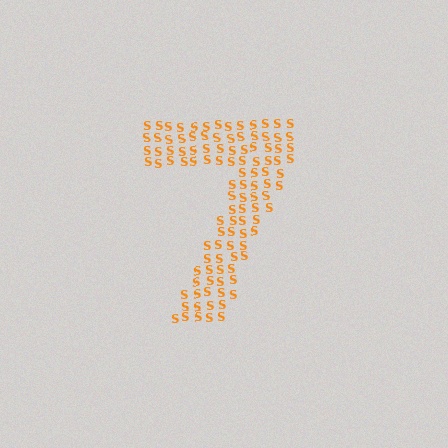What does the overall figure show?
The overall figure shows the digit 7.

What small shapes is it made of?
It is made of small letter S's.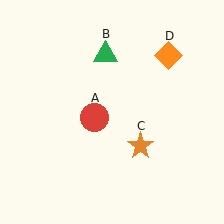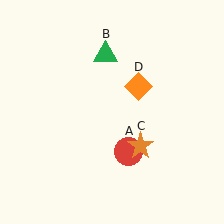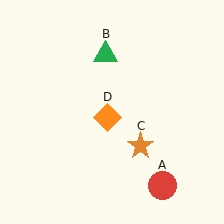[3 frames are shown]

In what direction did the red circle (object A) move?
The red circle (object A) moved down and to the right.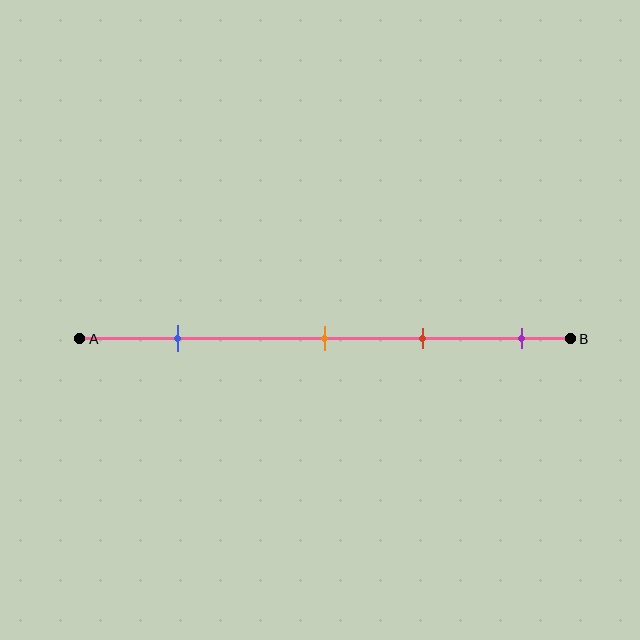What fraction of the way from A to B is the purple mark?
The purple mark is approximately 90% (0.9) of the way from A to B.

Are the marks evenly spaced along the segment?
No, the marks are not evenly spaced.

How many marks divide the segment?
There are 4 marks dividing the segment.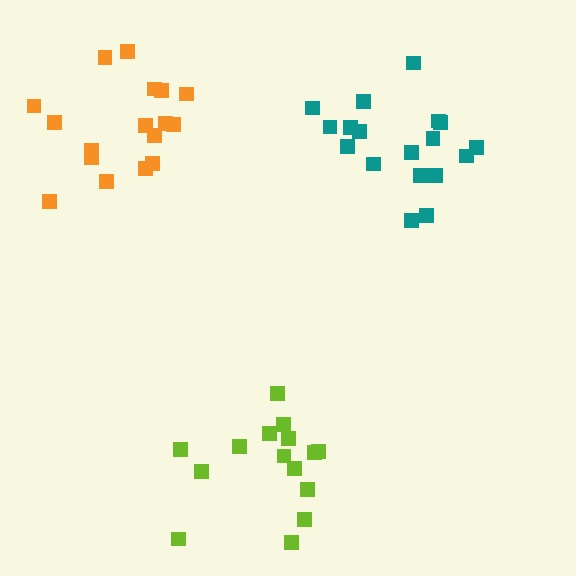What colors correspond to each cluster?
The clusters are colored: lime, orange, teal.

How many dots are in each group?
Group 1: 15 dots, Group 2: 17 dots, Group 3: 18 dots (50 total).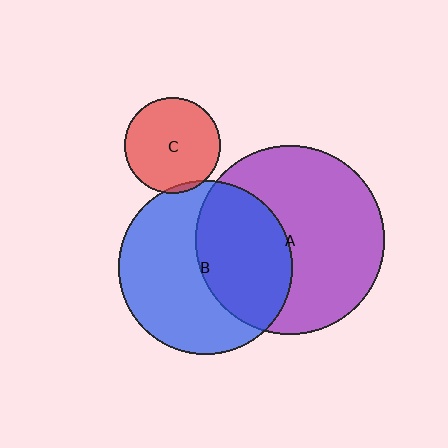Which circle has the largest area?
Circle A (purple).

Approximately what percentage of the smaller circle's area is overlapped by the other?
Approximately 5%.